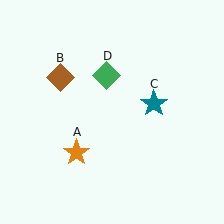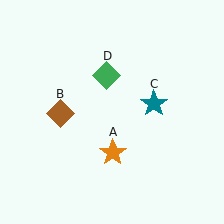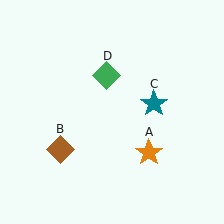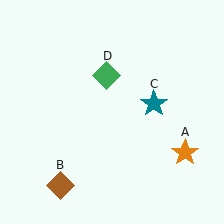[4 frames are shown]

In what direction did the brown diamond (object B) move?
The brown diamond (object B) moved down.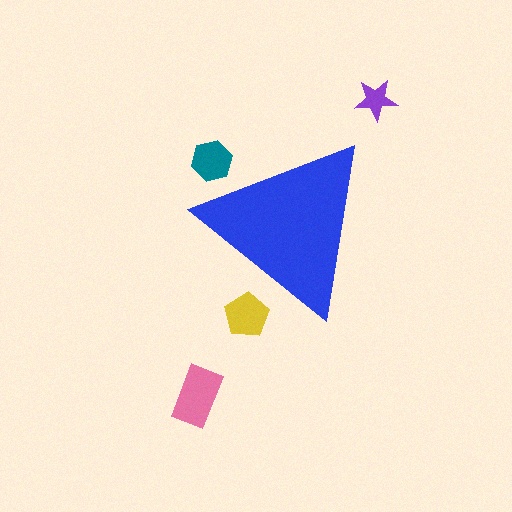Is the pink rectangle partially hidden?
No, the pink rectangle is fully visible.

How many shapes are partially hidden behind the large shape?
2 shapes are partially hidden.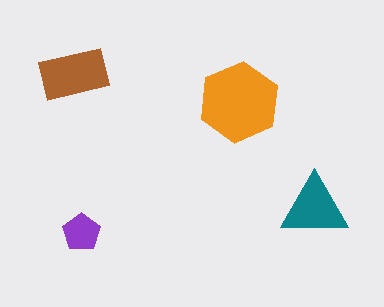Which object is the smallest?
The purple pentagon.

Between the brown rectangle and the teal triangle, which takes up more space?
The brown rectangle.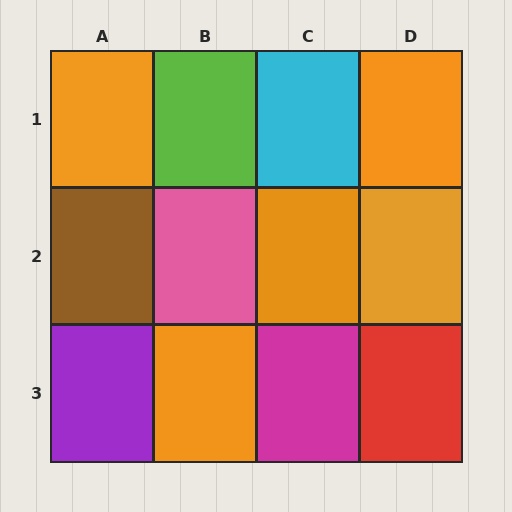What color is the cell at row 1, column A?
Orange.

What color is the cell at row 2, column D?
Orange.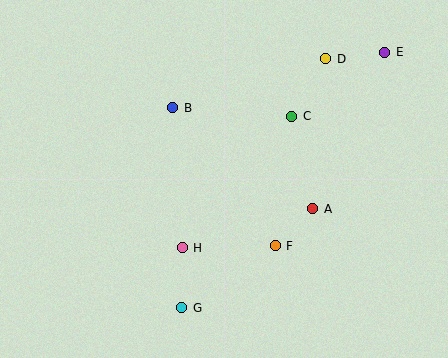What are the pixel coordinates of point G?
Point G is at (182, 308).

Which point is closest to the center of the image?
Point H at (182, 248) is closest to the center.